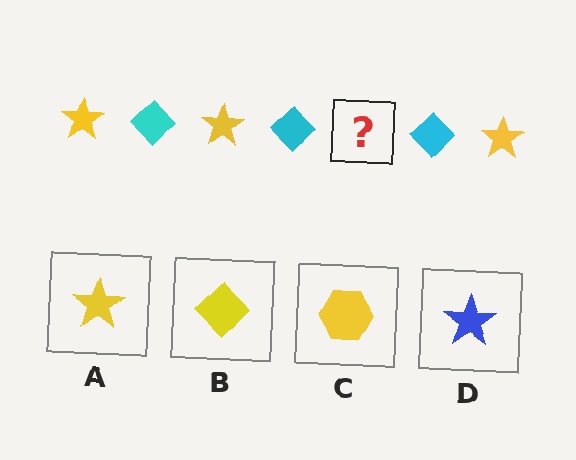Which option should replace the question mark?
Option A.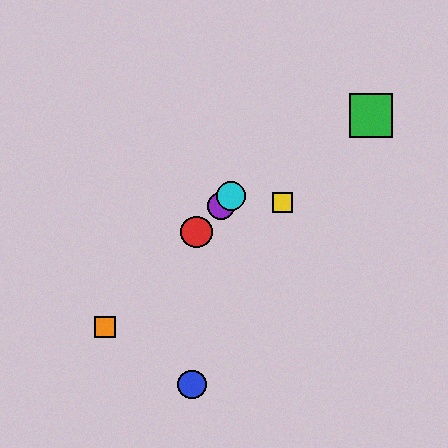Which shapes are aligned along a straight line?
The red circle, the purple circle, the orange square, the cyan circle are aligned along a straight line.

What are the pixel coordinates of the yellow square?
The yellow square is at (282, 203).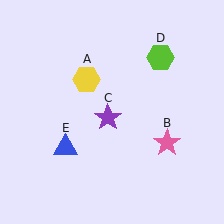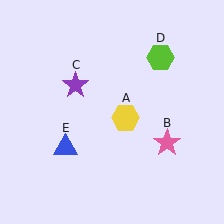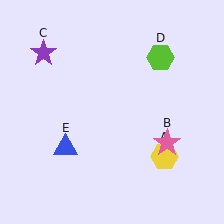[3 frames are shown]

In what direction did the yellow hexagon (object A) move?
The yellow hexagon (object A) moved down and to the right.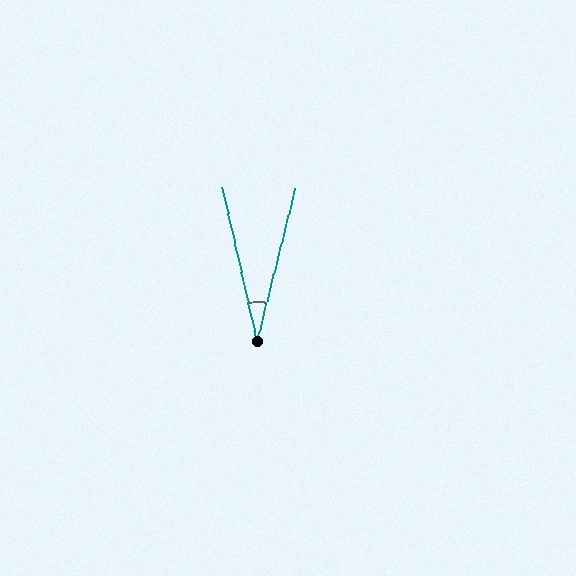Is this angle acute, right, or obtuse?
It is acute.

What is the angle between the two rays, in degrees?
Approximately 27 degrees.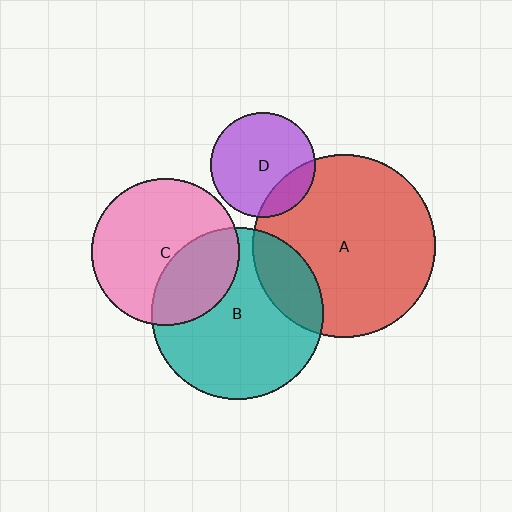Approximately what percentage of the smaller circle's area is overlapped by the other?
Approximately 20%.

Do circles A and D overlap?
Yes.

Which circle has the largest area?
Circle A (red).